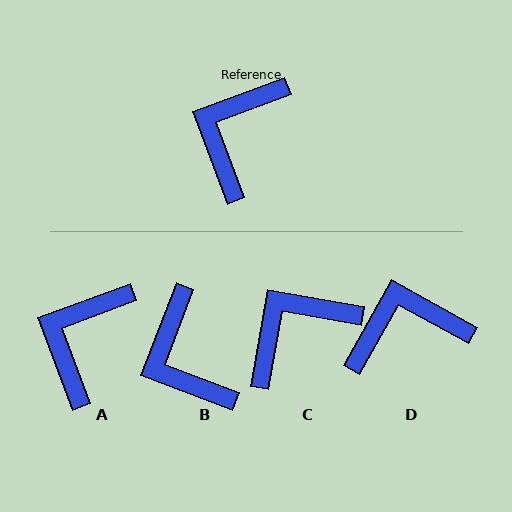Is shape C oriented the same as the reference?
No, it is off by about 31 degrees.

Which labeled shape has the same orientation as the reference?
A.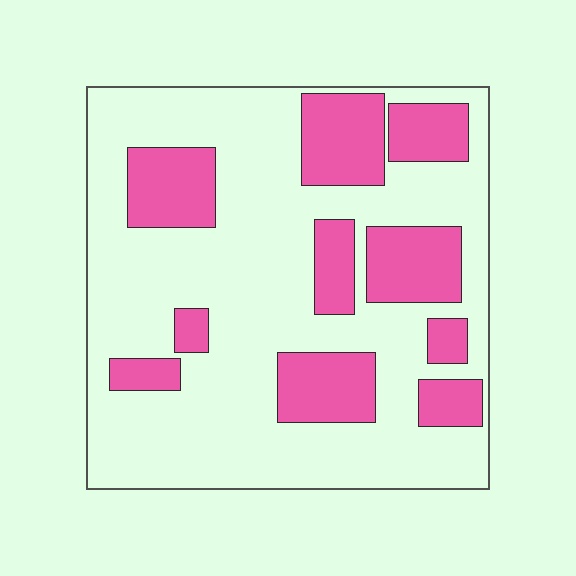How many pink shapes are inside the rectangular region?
10.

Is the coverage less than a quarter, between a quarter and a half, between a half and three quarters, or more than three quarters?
Between a quarter and a half.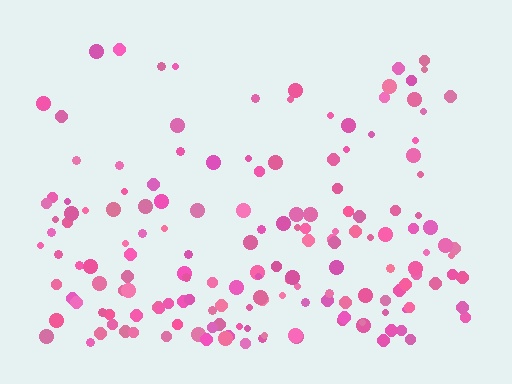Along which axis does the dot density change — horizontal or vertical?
Vertical.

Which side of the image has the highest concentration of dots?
The bottom.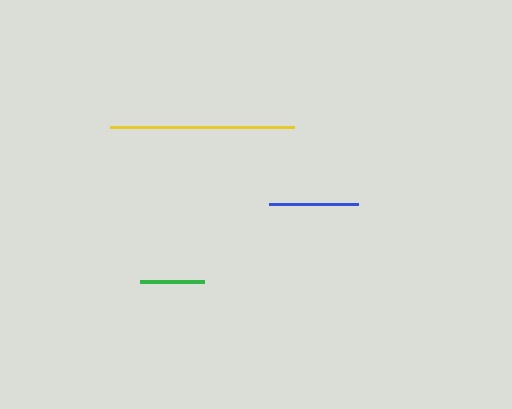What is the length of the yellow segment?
The yellow segment is approximately 184 pixels long.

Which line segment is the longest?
The yellow line is the longest at approximately 184 pixels.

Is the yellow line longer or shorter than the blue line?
The yellow line is longer than the blue line.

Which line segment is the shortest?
The green line is the shortest at approximately 64 pixels.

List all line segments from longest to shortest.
From longest to shortest: yellow, blue, green.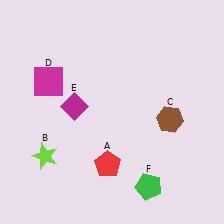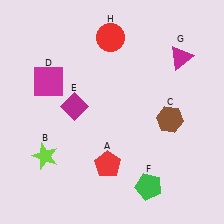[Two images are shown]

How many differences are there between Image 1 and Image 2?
There are 2 differences between the two images.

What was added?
A magenta triangle (G), a red circle (H) were added in Image 2.